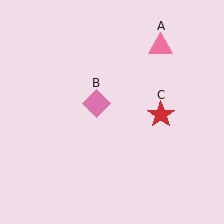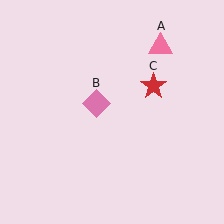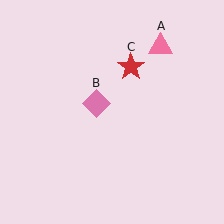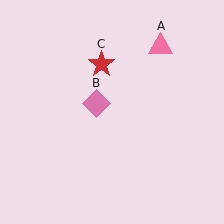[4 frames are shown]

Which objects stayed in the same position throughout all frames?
Pink triangle (object A) and pink diamond (object B) remained stationary.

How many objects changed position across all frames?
1 object changed position: red star (object C).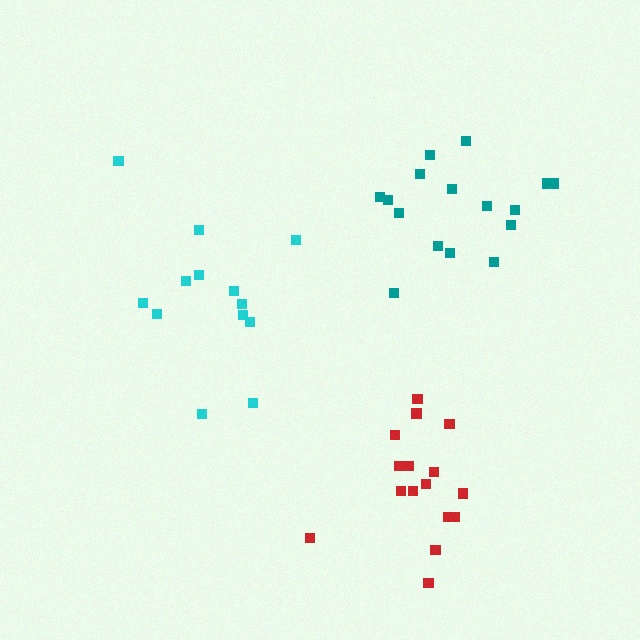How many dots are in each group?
Group 1: 16 dots, Group 2: 13 dots, Group 3: 16 dots (45 total).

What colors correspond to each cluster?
The clusters are colored: teal, cyan, red.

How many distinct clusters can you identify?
There are 3 distinct clusters.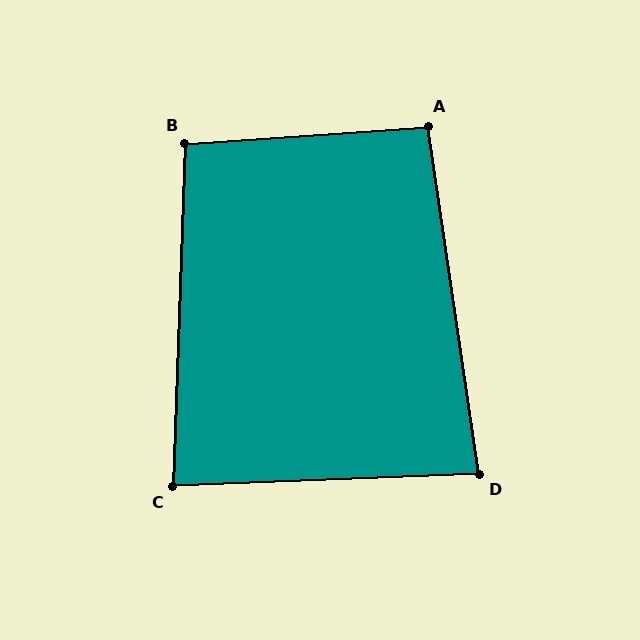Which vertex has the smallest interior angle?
D, at approximately 84 degrees.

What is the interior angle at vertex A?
Approximately 94 degrees (approximately right).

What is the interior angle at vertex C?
Approximately 86 degrees (approximately right).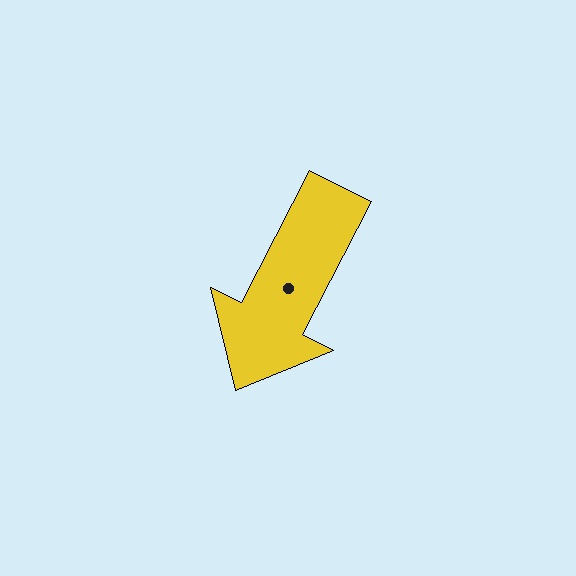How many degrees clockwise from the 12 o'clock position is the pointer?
Approximately 207 degrees.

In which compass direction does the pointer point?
Southwest.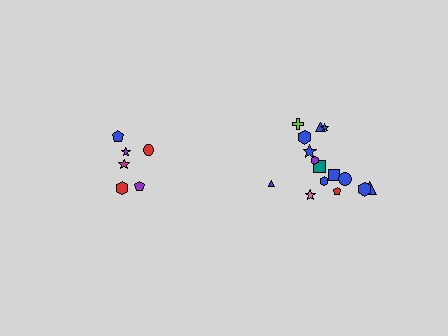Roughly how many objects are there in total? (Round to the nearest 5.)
Roughly 20 objects in total.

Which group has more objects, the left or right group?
The right group.